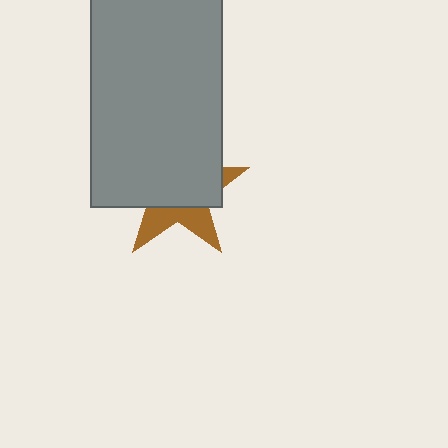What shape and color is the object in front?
The object in front is a gray rectangle.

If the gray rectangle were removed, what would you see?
You would see the complete brown star.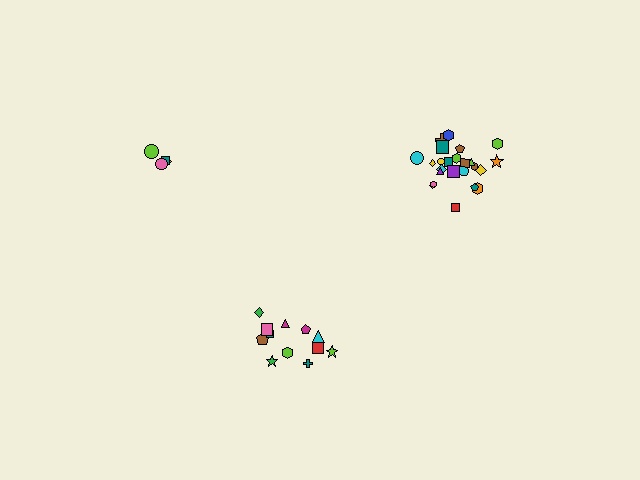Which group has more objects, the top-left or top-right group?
The top-right group.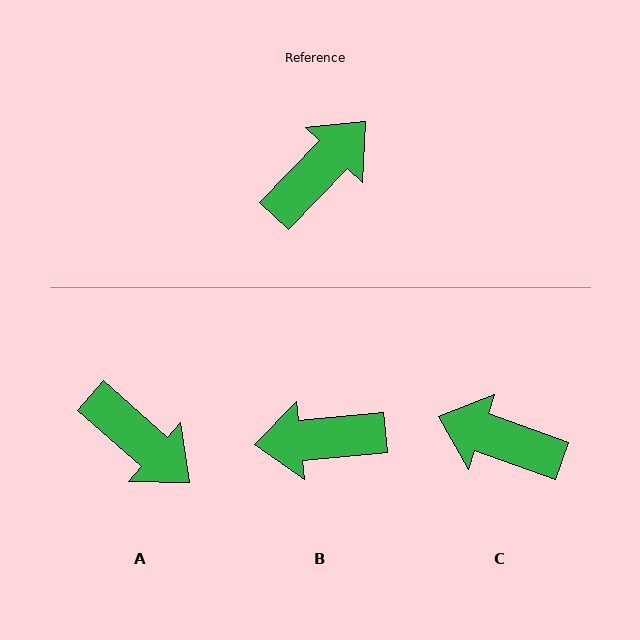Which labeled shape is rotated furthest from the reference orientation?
B, about 140 degrees away.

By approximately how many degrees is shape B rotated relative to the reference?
Approximately 140 degrees counter-clockwise.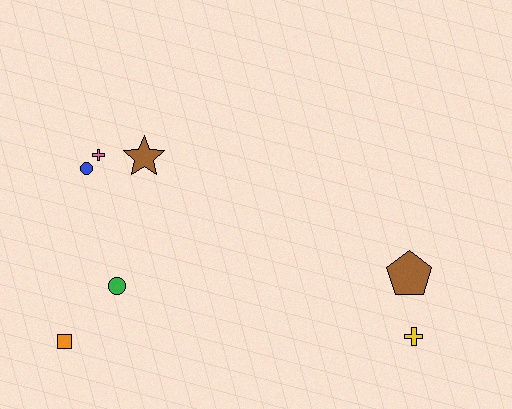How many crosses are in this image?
There are 2 crosses.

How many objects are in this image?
There are 7 objects.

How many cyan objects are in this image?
There are no cyan objects.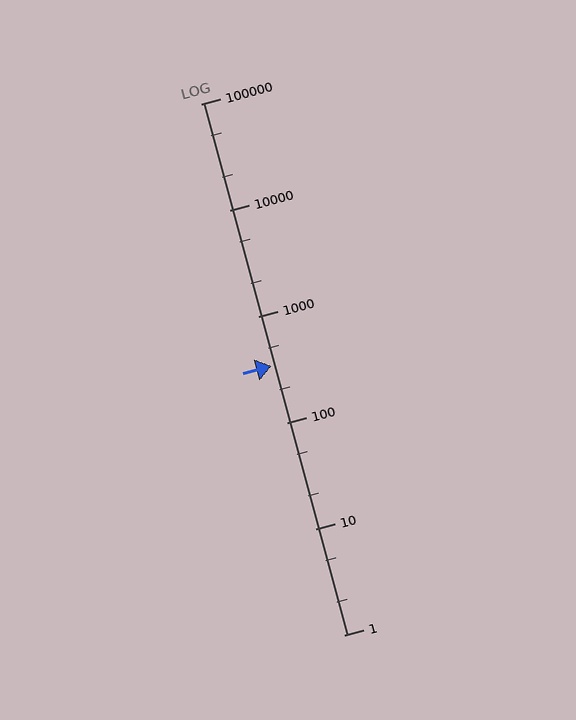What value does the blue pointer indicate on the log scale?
The pointer indicates approximately 340.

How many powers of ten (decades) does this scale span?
The scale spans 5 decades, from 1 to 100000.